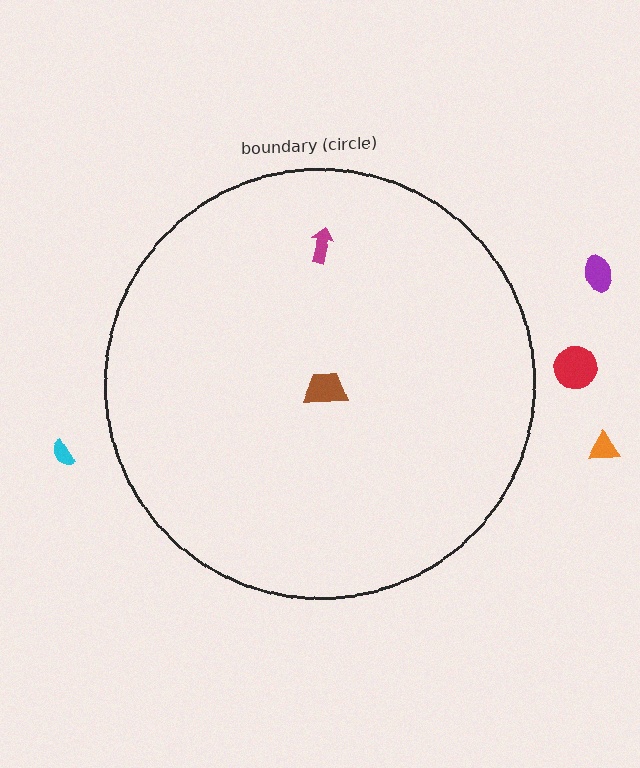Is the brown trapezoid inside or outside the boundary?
Inside.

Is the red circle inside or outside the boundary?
Outside.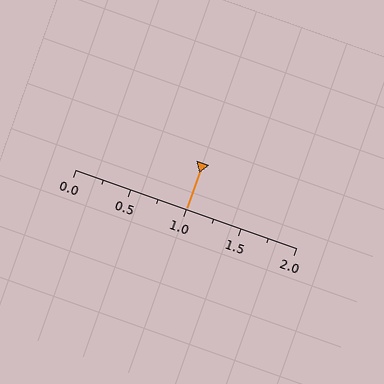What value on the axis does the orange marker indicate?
The marker indicates approximately 1.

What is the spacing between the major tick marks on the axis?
The major ticks are spaced 0.5 apart.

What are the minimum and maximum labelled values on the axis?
The axis runs from 0.0 to 2.0.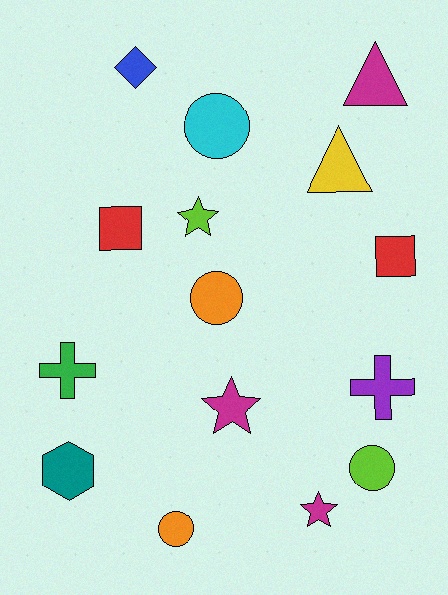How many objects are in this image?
There are 15 objects.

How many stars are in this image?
There are 3 stars.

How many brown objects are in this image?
There are no brown objects.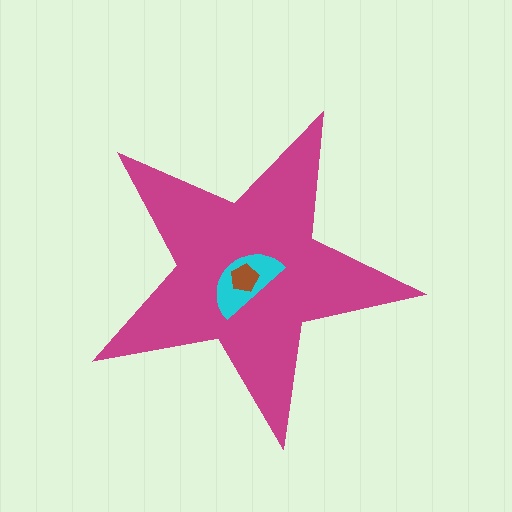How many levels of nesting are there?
3.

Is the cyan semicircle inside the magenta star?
Yes.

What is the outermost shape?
The magenta star.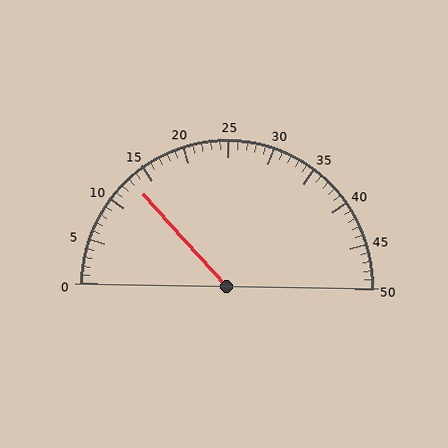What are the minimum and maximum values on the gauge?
The gauge ranges from 0 to 50.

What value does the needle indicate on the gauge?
The needle indicates approximately 13.